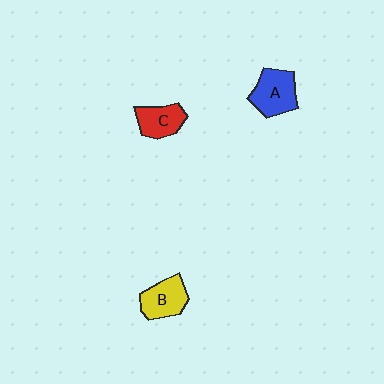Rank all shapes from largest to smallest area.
From largest to smallest: A (blue), B (yellow), C (red).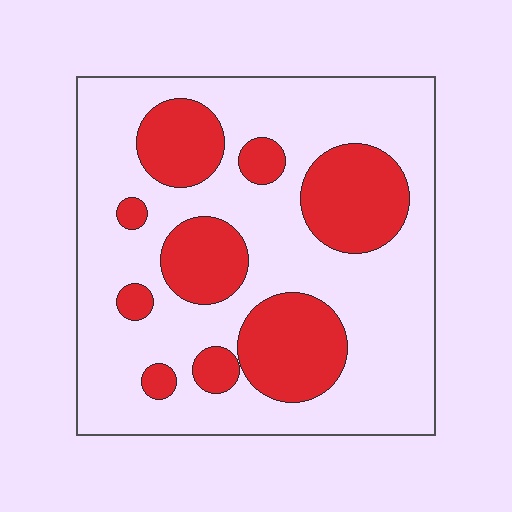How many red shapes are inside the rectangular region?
9.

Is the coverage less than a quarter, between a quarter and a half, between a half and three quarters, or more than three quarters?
Between a quarter and a half.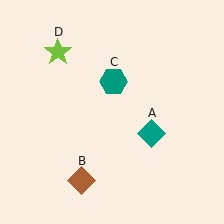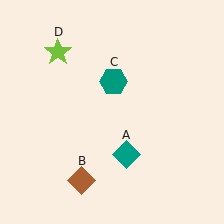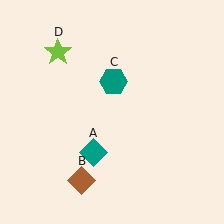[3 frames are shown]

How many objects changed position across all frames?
1 object changed position: teal diamond (object A).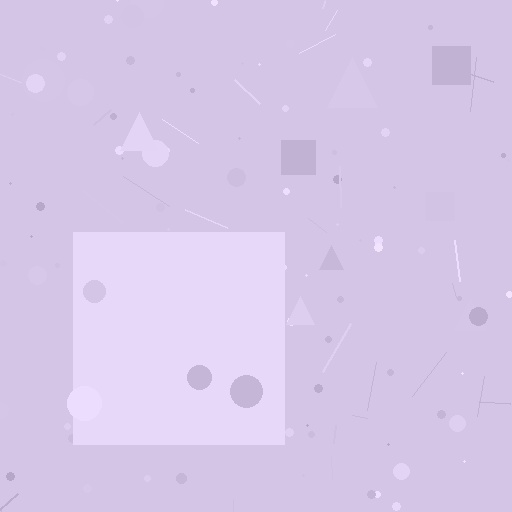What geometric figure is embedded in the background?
A square is embedded in the background.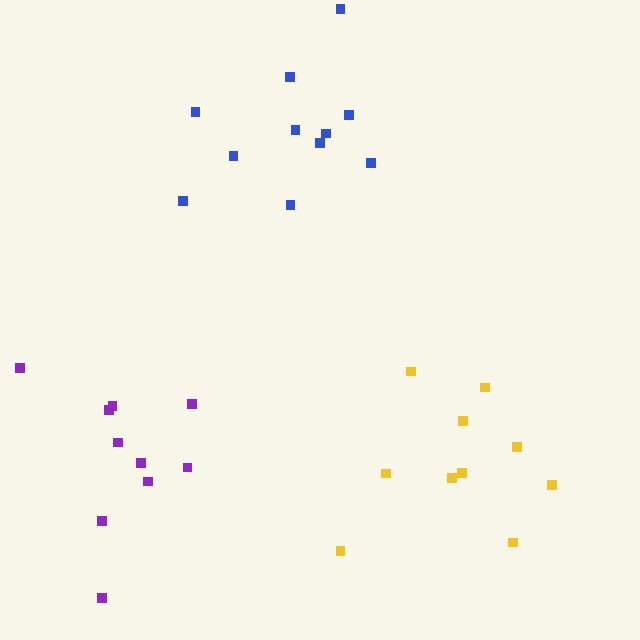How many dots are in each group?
Group 1: 10 dots, Group 2: 10 dots, Group 3: 11 dots (31 total).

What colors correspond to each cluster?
The clusters are colored: purple, yellow, blue.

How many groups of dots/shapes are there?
There are 3 groups.